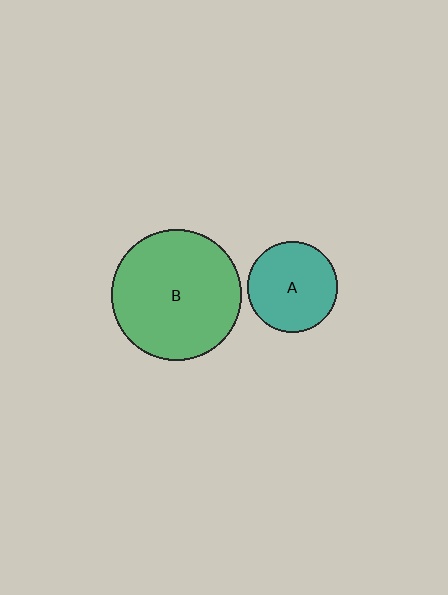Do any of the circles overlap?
No, none of the circles overlap.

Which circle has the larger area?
Circle B (green).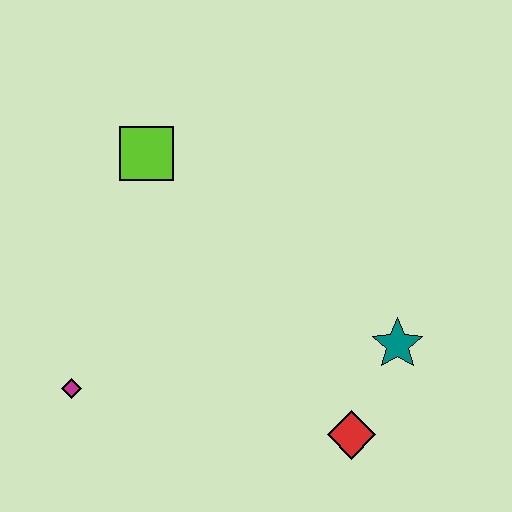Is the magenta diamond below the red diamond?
No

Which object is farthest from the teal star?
The magenta diamond is farthest from the teal star.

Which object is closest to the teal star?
The red diamond is closest to the teal star.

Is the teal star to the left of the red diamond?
No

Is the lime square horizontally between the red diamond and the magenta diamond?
Yes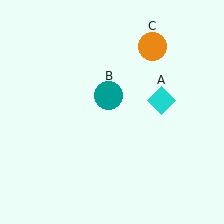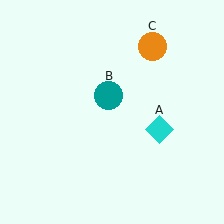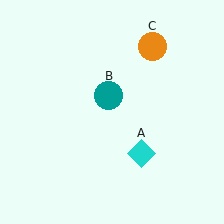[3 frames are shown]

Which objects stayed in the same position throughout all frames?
Teal circle (object B) and orange circle (object C) remained stationary.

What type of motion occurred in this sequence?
The cyan diamond (object A) rotated clockwise around the center of the scene.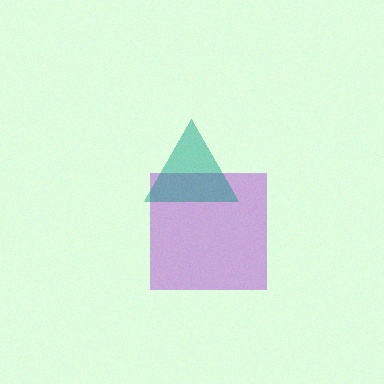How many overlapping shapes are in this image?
There are 2 overlapping shapes in the image.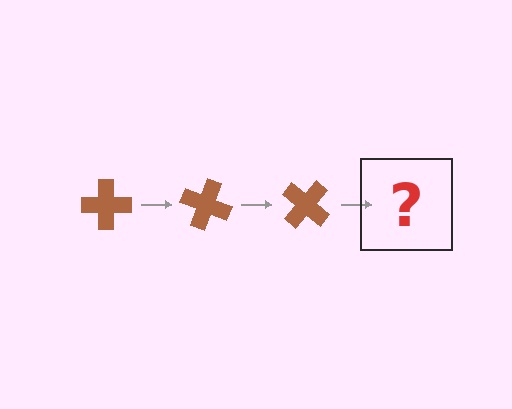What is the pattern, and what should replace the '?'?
The pattern is that the cross rotates 20 degrees each step. The '?' should be a brown cross rotated 60 degrees.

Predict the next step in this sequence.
The next step is a brown cross rotated 60 degrees.